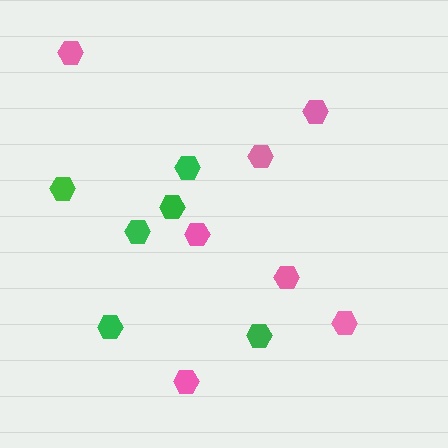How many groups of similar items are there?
There are 2 groups: one group of green hexagons (6) and one group of pink hexagons (7).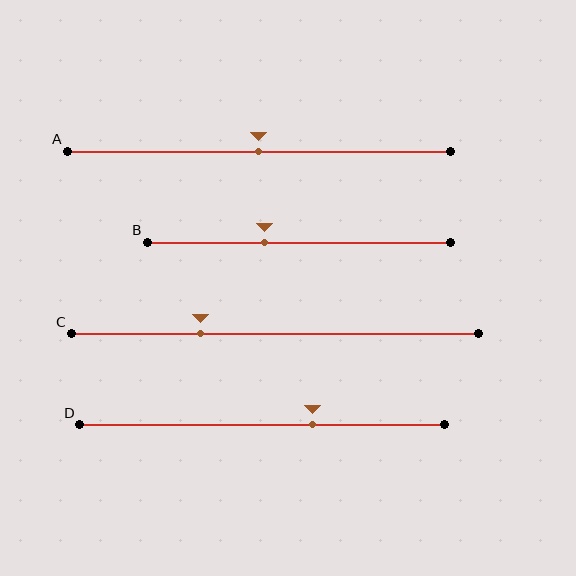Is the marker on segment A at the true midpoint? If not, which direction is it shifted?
Yes, the marker on segment A is at the true midpoint.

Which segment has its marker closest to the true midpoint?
Segment A has its marker closest to the true midpoint.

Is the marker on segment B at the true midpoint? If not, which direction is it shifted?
No, the marker on segment B is shifted to the left by about 11% of the segment length.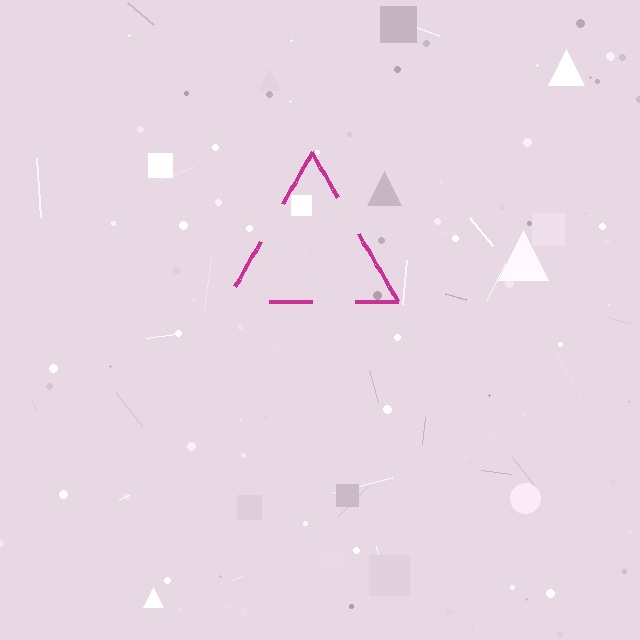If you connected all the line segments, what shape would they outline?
They would outline a triangle.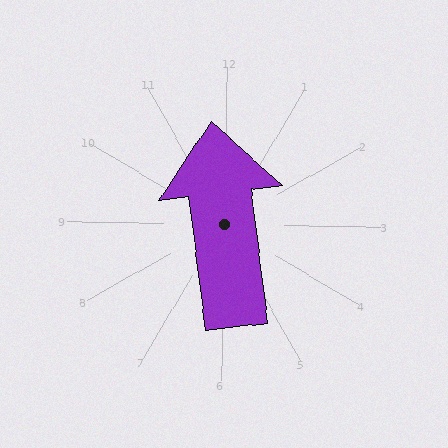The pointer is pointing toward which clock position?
Roughly 12 o'clock.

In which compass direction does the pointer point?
North.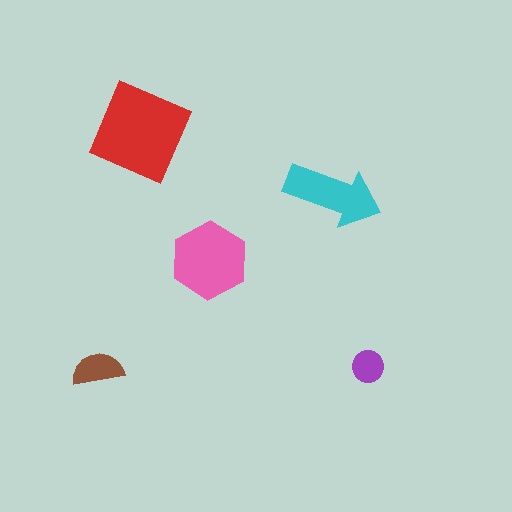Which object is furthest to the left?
The brown semicircle is leftmost.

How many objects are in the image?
There are 5 objects in the image.